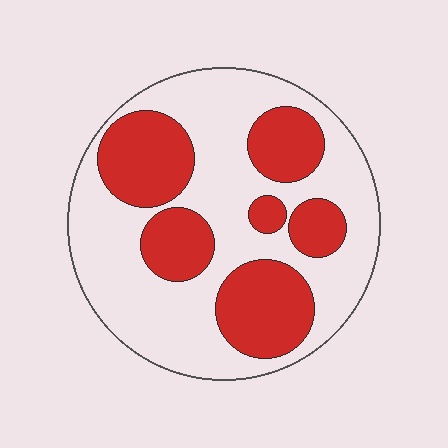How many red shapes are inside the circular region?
6.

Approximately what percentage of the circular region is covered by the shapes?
Approximately 35%.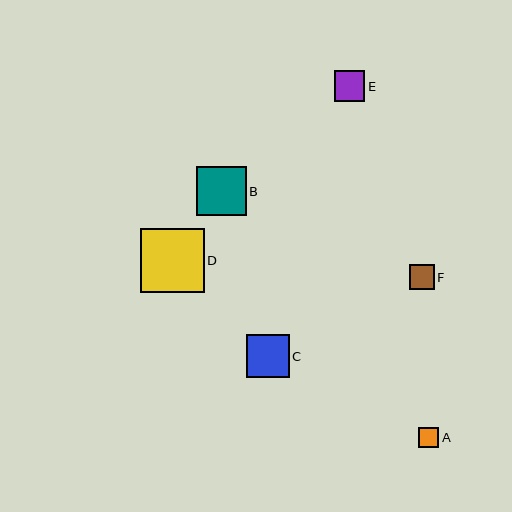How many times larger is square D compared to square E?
Square D is approximately 2.1 times the size of square E.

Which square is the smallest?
Square A is the smallest with a size of approximately 21 pixels.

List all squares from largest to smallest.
From largest to smallest: D, B, C, E, F, A.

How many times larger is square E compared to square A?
Square E is approximately 1.5 times the size of square A.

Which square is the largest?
Square D is the largest with a size of approximately 63 pixels.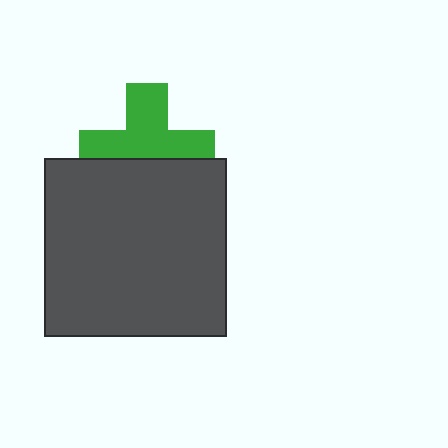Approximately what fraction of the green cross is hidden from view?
Roughly 40% of the green cross is hidden behind the dark gray rectangle.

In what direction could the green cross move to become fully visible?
The green cross could move up. That would shift it out from behind the dark gray rectangle entirely.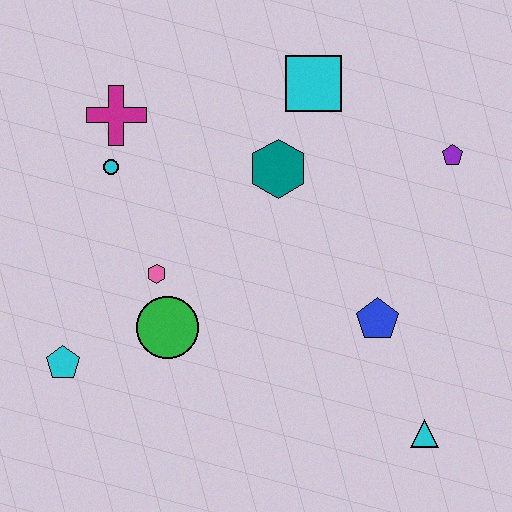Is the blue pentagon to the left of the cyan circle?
No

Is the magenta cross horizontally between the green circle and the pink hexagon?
No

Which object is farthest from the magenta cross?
The cyan triangle is farthest from the magenta cross.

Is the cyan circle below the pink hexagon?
No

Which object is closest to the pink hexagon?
The green circle is closest to the pink hexagon.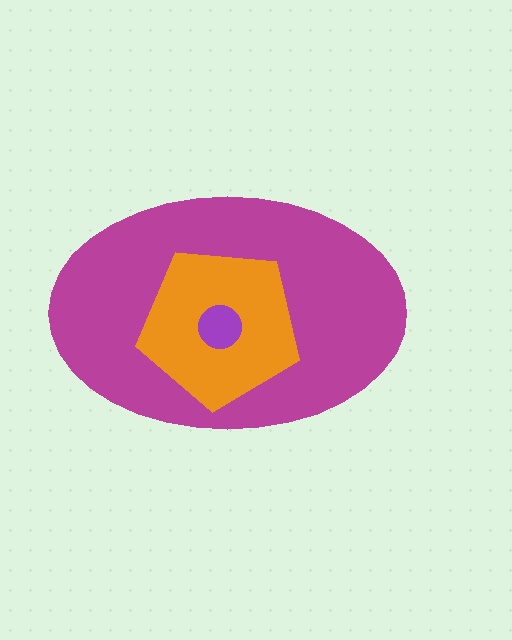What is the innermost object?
The purple circle.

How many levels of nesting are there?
3.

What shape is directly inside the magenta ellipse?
The orange pentagon.